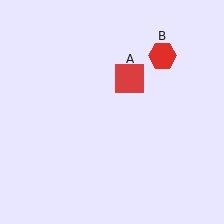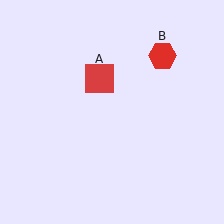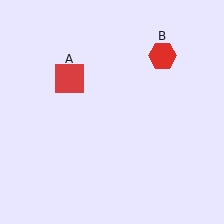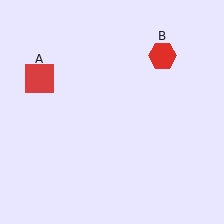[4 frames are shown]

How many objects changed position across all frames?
1 object changed position: red square (object A).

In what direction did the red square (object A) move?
The red square (object A) moved left.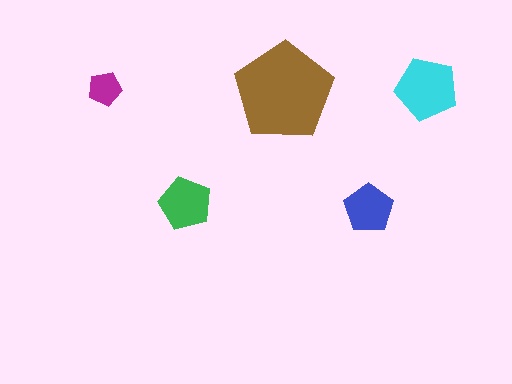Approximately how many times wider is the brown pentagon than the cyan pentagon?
About 1.5 times wider.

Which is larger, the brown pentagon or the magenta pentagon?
The brown one.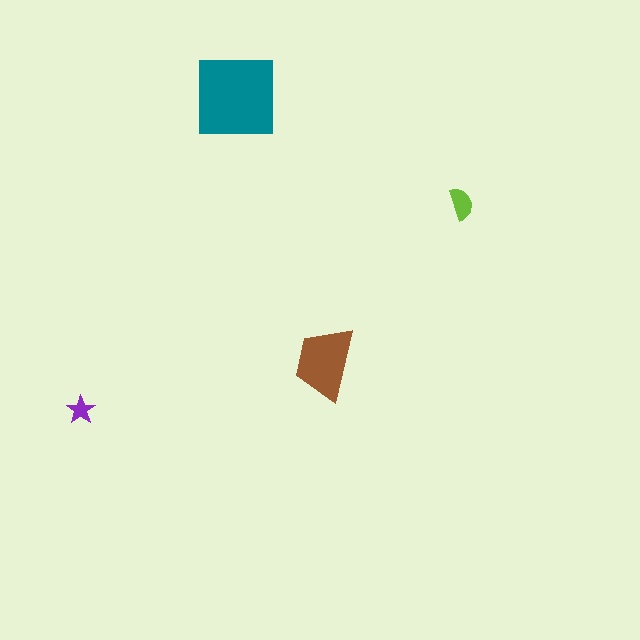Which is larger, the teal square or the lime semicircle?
The teal square.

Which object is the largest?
The teal square.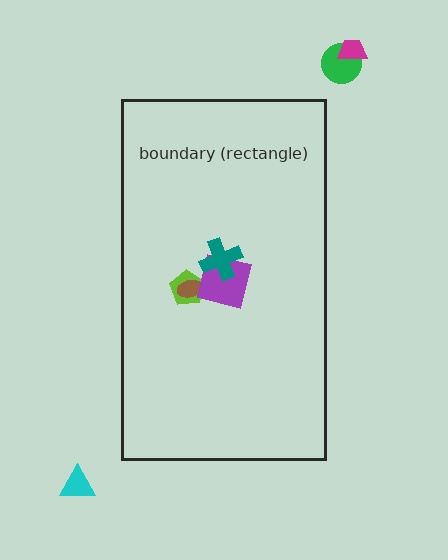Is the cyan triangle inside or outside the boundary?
Outside.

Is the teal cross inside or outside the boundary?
Inside.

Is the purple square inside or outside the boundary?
Inside.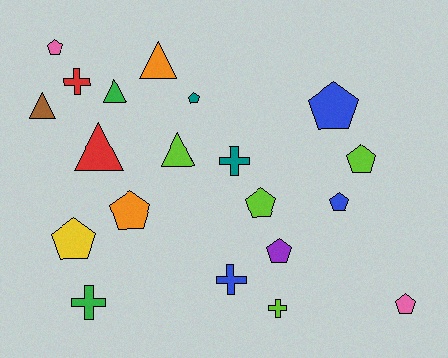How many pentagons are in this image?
There are 10 pentagons.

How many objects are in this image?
There are 20 objects.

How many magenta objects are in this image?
There are no magenta objects.